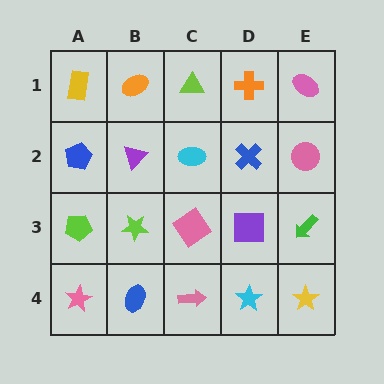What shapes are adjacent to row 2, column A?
A yellow rectangle (row 1, column A), a lime pentagon (row 3, column A), a purple triangle (row 2, column B).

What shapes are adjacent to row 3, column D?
A blue cross (row 2, column D), a cyan star (row 4, column D), a pink diamond (row 3, column C), a green arrow (row 3, column E).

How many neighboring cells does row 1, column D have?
3.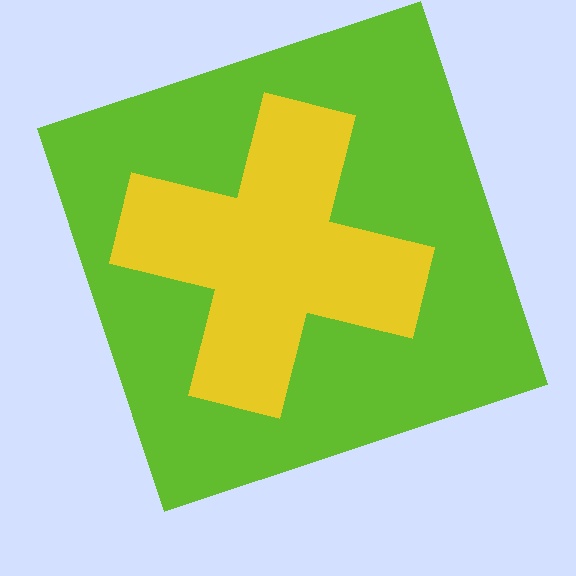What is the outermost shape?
The lime square.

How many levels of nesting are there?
2.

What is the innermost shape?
The yellow cross.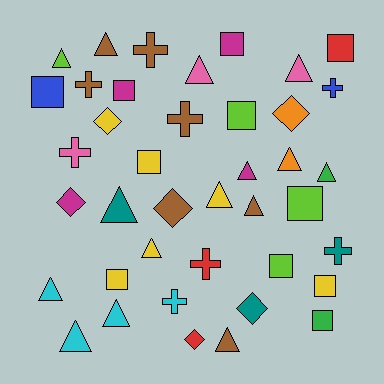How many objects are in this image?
There are 40 objects.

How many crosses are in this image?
There are 8 crosses.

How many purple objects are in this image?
There are no purple objects.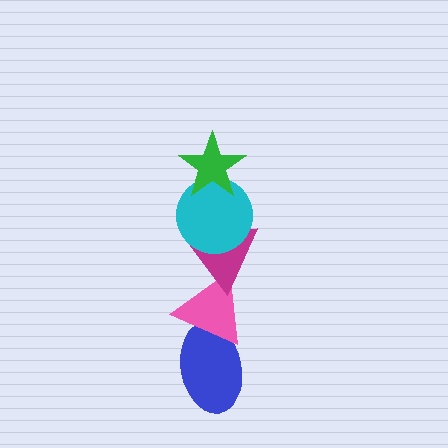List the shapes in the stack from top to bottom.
From top to bottom: the green star, the cyan circle, the magenta triangle, the pink triangle, the blue ellipse.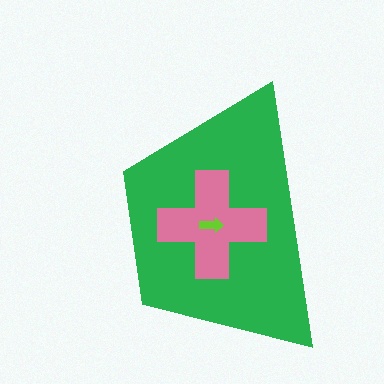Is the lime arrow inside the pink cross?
Yes.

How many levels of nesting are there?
3.